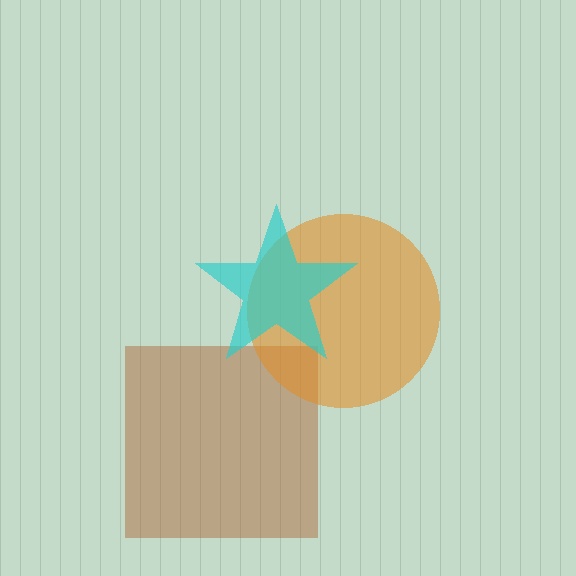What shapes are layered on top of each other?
The layered shapes are: a brown square, an orange circle, a cyan star.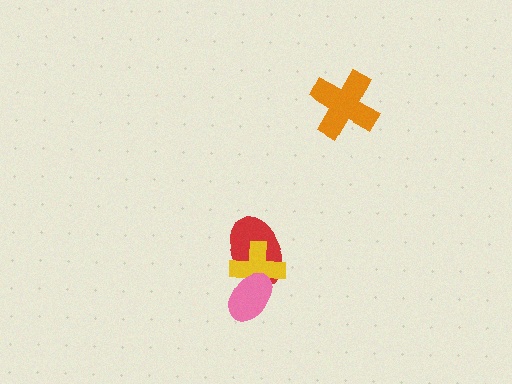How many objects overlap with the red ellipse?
2 objects overlap with the red ellipse.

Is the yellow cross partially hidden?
Yes, it is partially covered by another shape.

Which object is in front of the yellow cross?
The pink ellipse is in front of the yellow cross.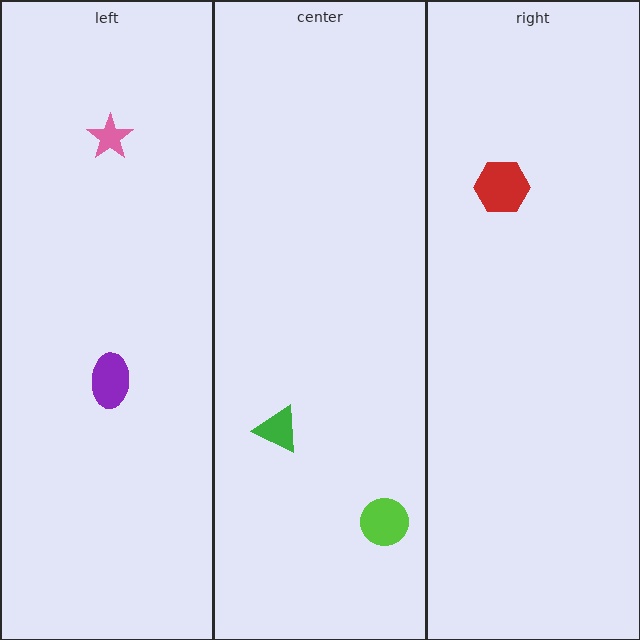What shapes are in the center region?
The lime circle, the green triangle.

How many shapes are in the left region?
2.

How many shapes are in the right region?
1.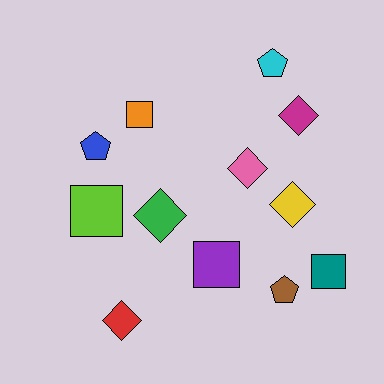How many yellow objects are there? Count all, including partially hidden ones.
There is 1 yellow object.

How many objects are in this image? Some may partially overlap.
There are 12 objects.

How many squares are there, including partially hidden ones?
There are 4 squares.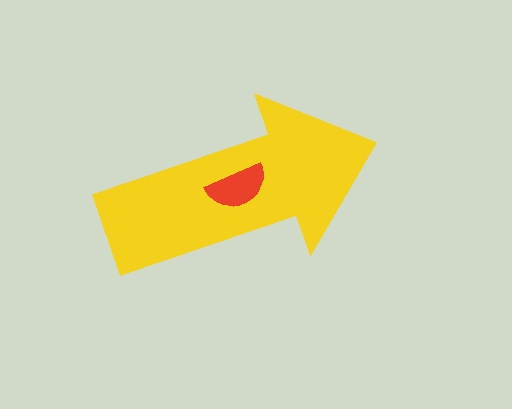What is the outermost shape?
The yellow arrow.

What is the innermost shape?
The red semicircle.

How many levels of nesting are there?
2.